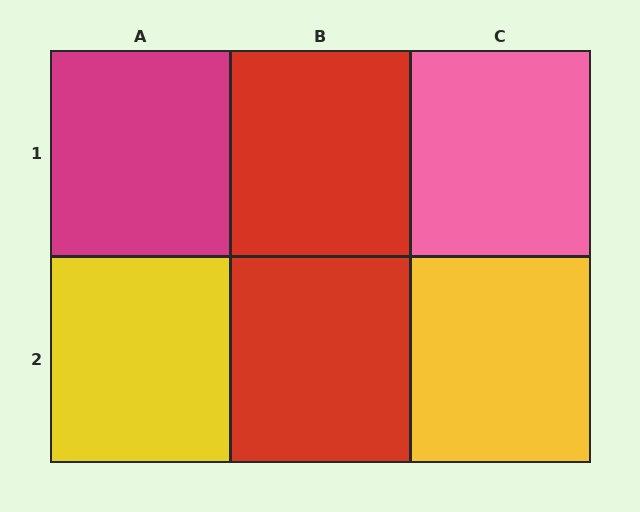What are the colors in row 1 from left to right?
Magenta, red, pink.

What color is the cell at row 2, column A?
Yellow.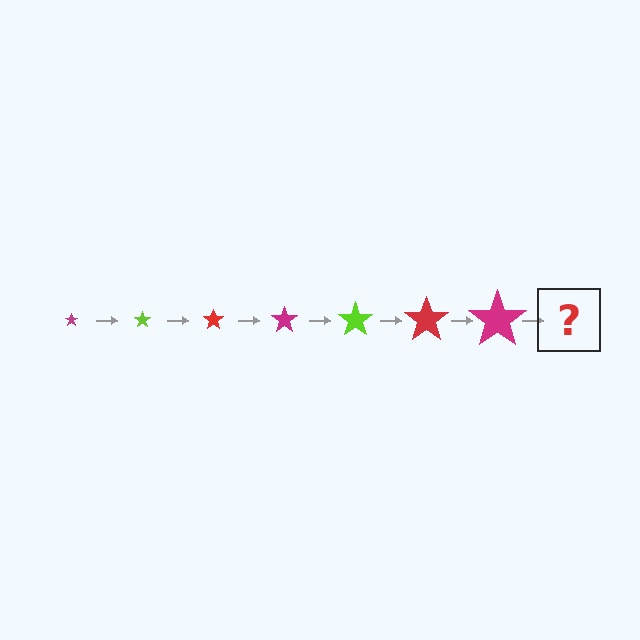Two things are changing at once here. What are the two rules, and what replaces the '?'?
The two rules are that the star grows larger each step and the color cycles through magenta, lime, and red. The '?' should be a lime star, larger than the previous one.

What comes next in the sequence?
The next element should be a lime star, larger than the previous one.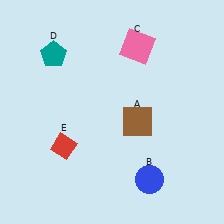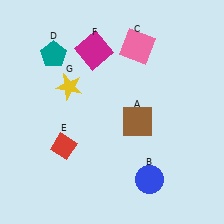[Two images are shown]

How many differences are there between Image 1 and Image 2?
There are 2 differences between the two images.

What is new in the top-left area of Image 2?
A yellow star (G) was added in the top-left area of Image 2.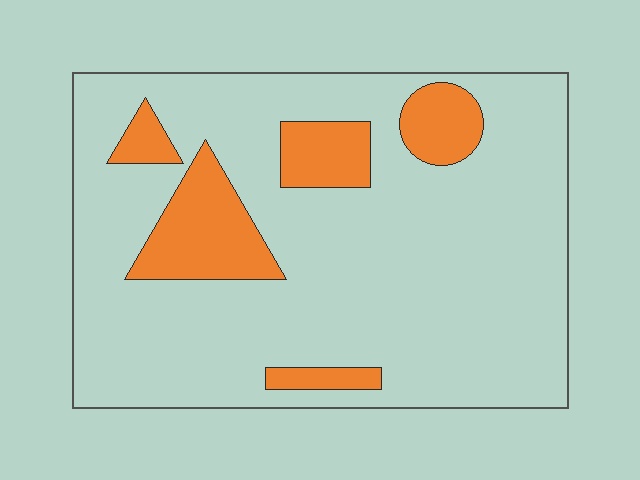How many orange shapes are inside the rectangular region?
5.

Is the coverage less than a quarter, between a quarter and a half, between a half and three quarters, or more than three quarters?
Less than a quarter.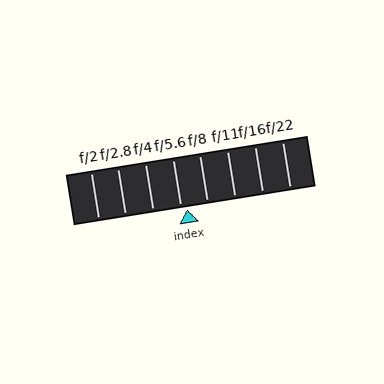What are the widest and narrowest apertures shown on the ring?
The widest aperture shown is f/2 and the narrowest is f/22.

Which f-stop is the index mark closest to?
The index mark is closest to f/5.6.